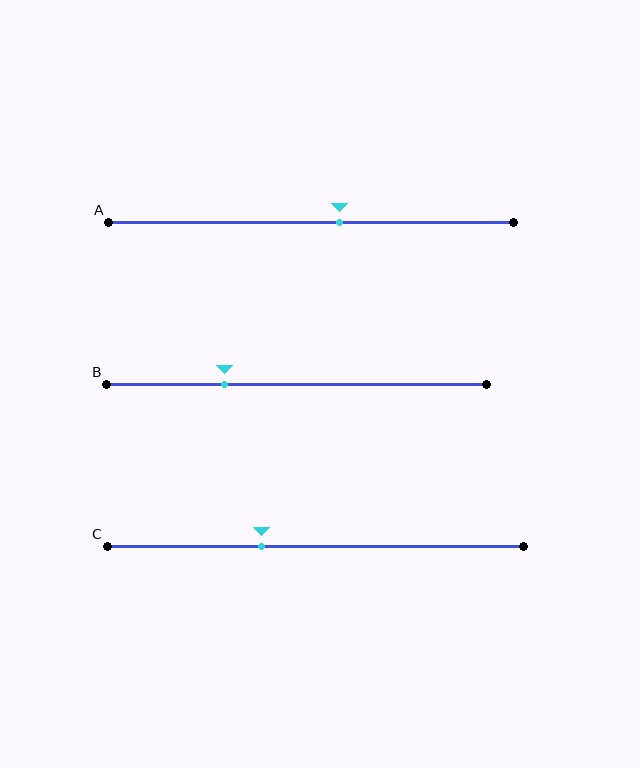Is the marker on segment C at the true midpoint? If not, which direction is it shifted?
No, the marker on segment C is shifted to the left by about 13% of the segment length.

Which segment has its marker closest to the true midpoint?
Segment A has its marker closest to the true midpoint.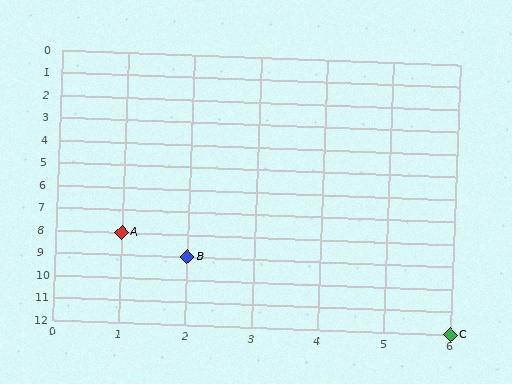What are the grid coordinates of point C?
Point C is at grid coordinates (6, 12).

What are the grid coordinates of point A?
Point A is at grid coordinates (1, 8).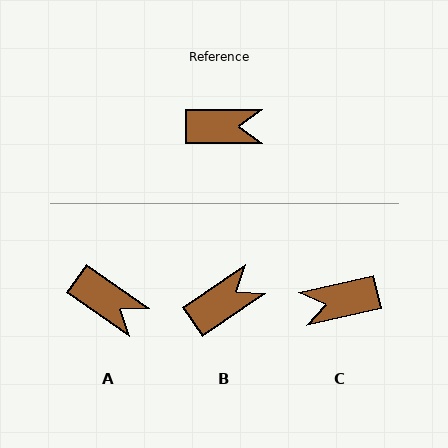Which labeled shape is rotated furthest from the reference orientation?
C, about 167 degrees away.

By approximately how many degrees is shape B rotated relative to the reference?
Approximately 34 degrees counter-clockwise.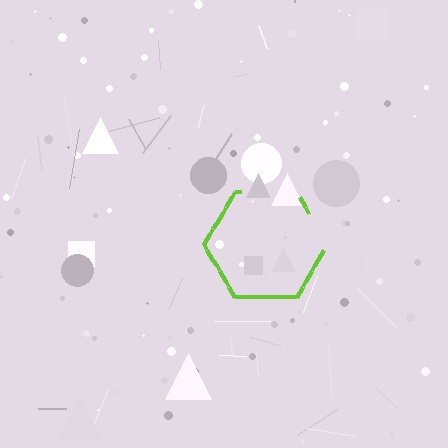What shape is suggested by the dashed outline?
The dashed outline suggests a hexagon.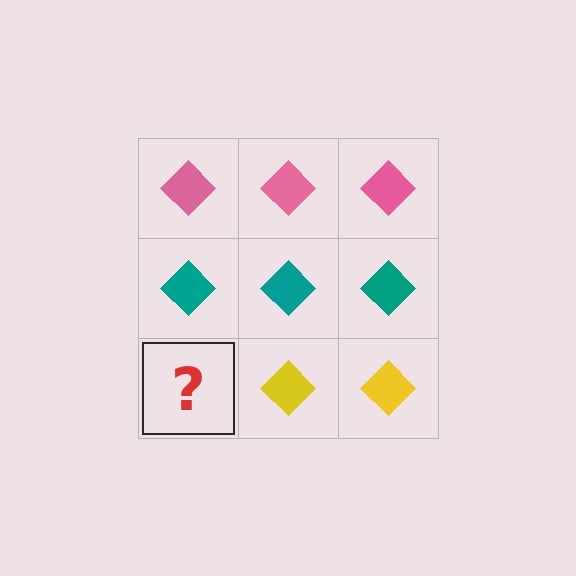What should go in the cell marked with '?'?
The missing cell should contain a yellow diamond.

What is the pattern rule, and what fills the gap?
The rule is that each row has a consistent color. The gap should be filled with a yellow diamond.